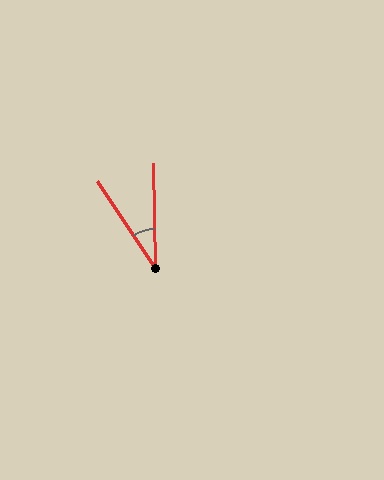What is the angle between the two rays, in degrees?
Approximately 32 degrees.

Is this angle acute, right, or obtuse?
It is acute.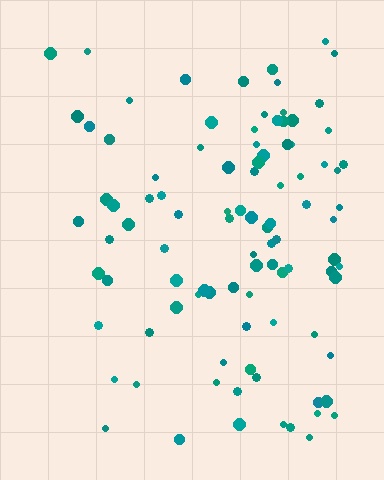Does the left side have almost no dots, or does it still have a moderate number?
Still a moderate number, just noticeably fewer than the right.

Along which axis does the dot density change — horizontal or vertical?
Horizontal.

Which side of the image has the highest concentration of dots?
The right.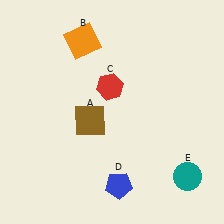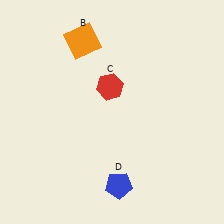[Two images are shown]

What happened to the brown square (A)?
The brown square (A) was removed in Image 2. It was in the bottom-left area of Image 1.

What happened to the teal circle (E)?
The teal circle (E) was removed in Image 2. It was in the bottom-right area of Image 1.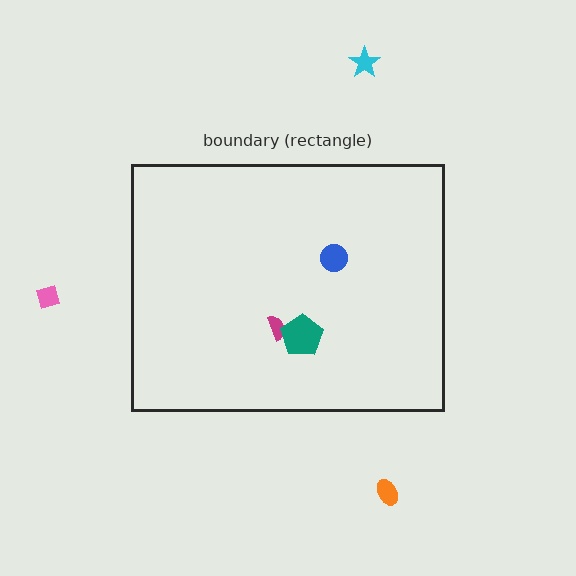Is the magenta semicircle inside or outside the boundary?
Inside.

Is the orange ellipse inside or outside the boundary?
Outside.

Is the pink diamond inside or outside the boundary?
Outside.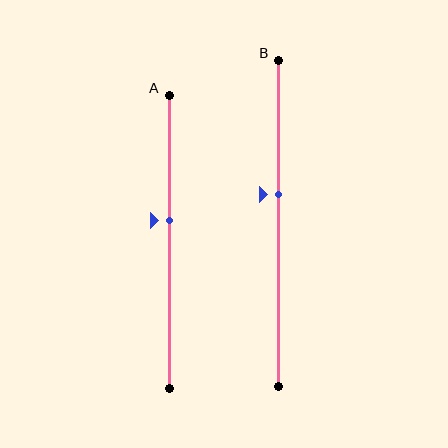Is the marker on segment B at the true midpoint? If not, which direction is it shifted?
No, the marker on segment B is shifted upward by about 9% of the segment length.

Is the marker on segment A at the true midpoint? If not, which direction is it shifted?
No, the marker on segment A is shifted upward by about 7% of the segment length.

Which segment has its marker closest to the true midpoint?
Segment A has its marker closest to the true midpoint.